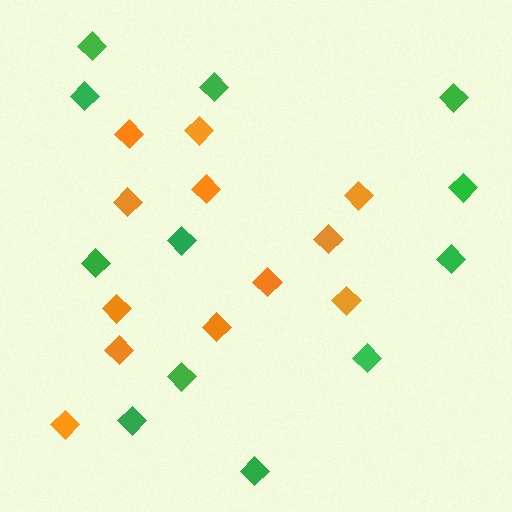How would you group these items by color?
There are 2 groups: one group of green diamonds (12) and one group of orange diamonds (12).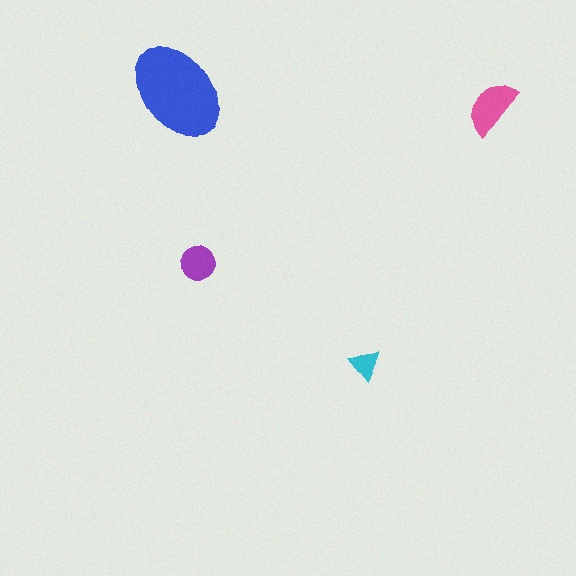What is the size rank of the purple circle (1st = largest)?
3rd.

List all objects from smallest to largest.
The cyan triangle, the purple circle, the pink semicircle, the blue ellipse.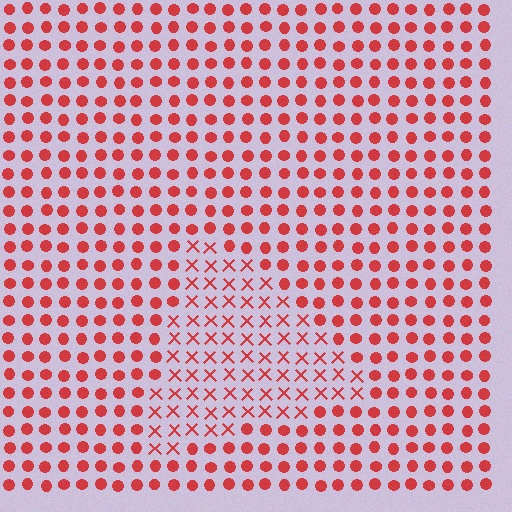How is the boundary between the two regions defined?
The boundary is defined by a change in element shape: X marks inside vs. circles outside. All elements share the same color and spacing.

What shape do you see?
I see a triangle.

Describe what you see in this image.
The image is filled with small red elements arranged in a uniform grid. A triangle-shaped region contains X marks, while the surrounding area contains circles. The boundary is defined purely by the change in element shape.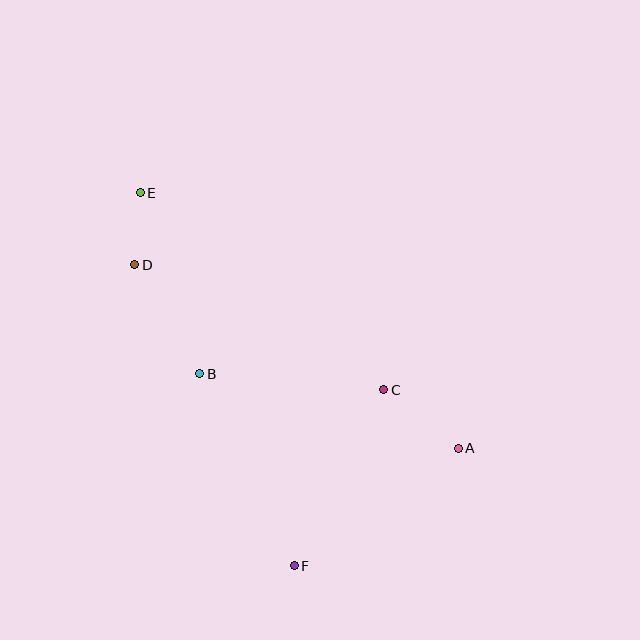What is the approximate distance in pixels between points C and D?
The distance between C and D is approximately 279 pixels.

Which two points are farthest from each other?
Points A and E are farthest from each other.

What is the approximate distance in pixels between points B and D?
The distance between B and D is approximately 127 pixels.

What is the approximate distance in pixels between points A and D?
The distance between A and D is approximately 372 pixels.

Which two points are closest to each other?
Points D and E are closest to each other.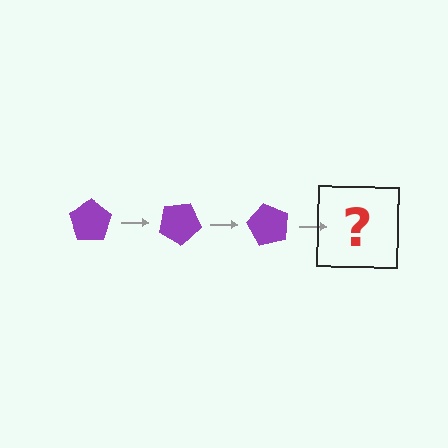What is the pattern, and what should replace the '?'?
The pattern is that the pentagon rotates 30 degrees each step. The '?' should be a purple pentagon rotated 90 degrees.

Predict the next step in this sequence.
The next step is a purple pentagon rotated 90 degrees.